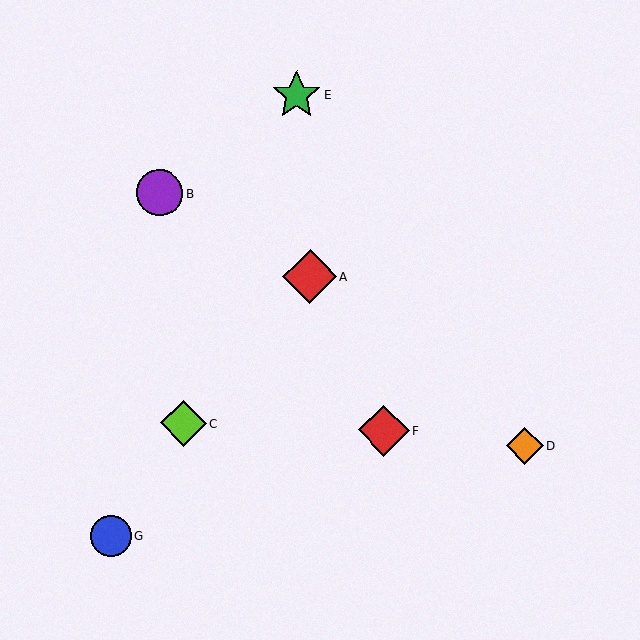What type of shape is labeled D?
Shape D is an orange diamond.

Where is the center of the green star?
The center of the green star is at (297, 95).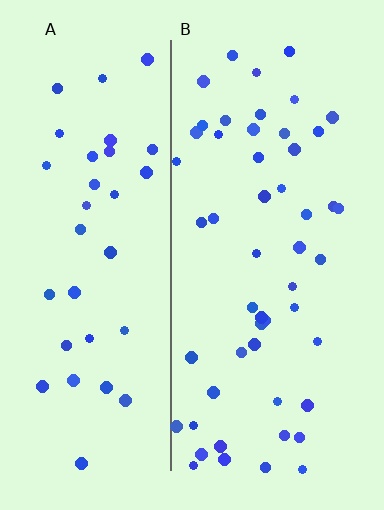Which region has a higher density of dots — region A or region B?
B (the right).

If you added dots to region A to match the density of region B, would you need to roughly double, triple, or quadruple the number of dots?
Approximately double.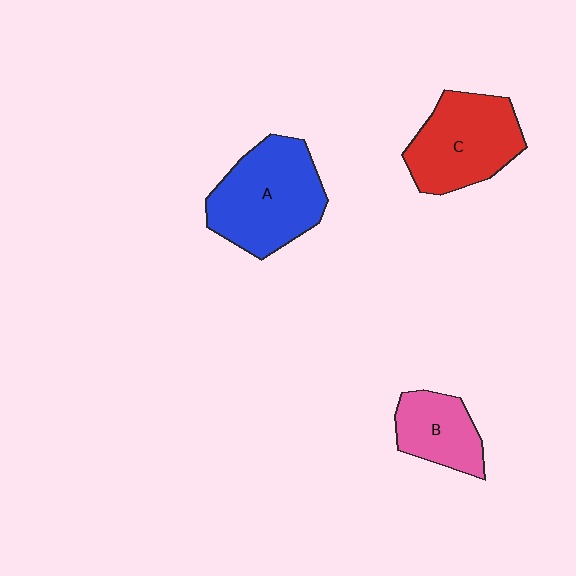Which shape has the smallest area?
Shape B (pink).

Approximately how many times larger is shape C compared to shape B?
Approximately 1.6 times.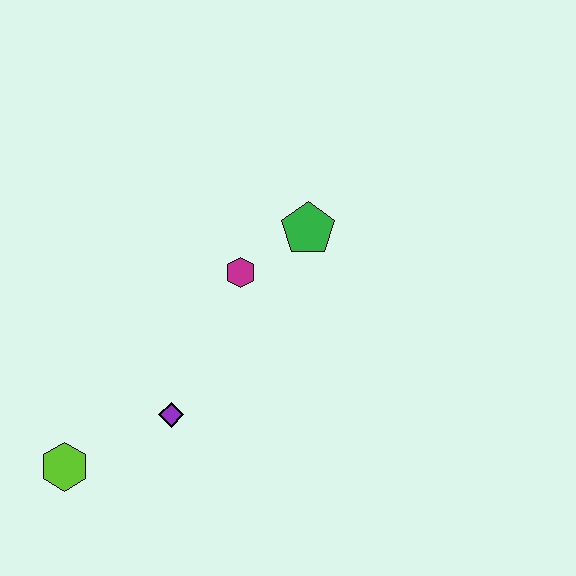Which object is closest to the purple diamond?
The lime hexagon is closest to the purple diamond.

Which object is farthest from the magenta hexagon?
The lime hexagon is farthest from the magenta hexagon.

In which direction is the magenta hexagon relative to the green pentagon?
The magenta hexagon is to the left of the green pentagon.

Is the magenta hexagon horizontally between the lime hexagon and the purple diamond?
No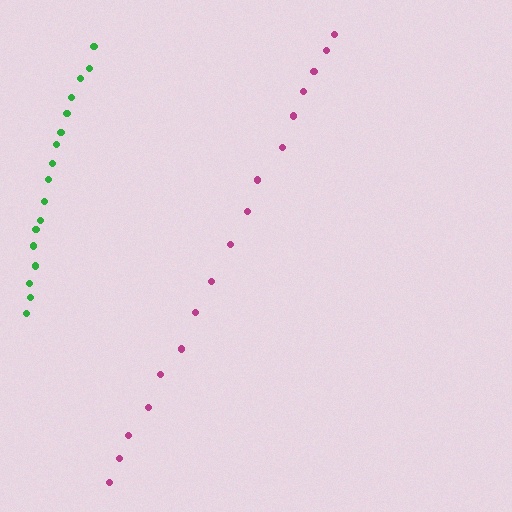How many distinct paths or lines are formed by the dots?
There are 2 distinct paths.